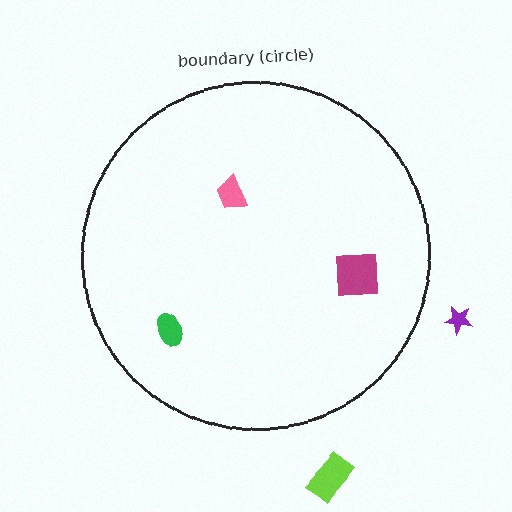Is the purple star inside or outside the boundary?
Outside.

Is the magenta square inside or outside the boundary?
Inside.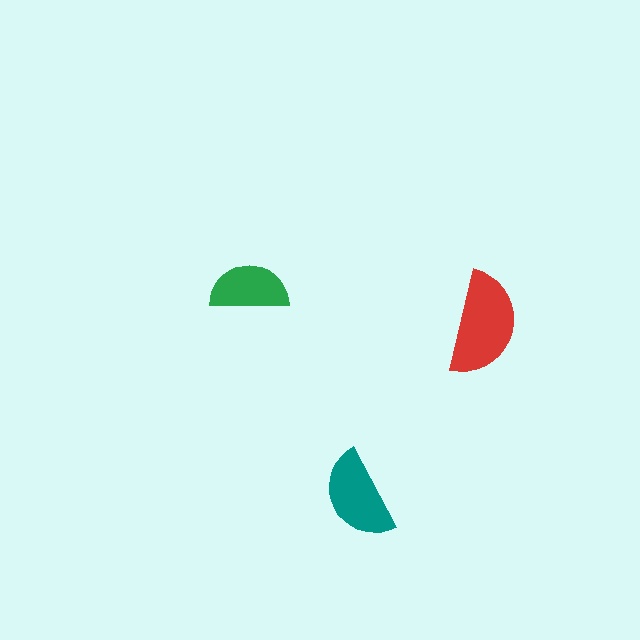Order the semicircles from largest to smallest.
the red one, the teal one, the green one.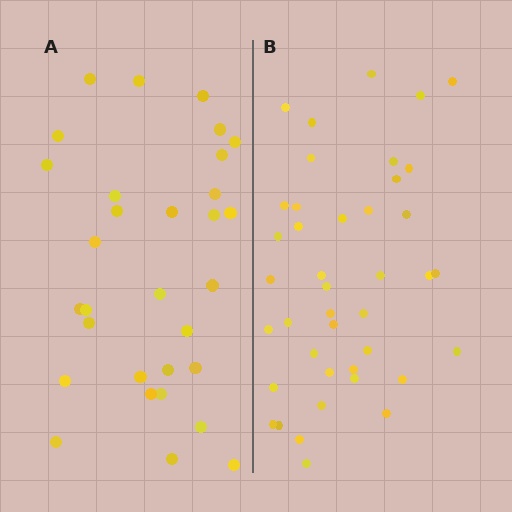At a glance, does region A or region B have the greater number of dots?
Region B (the right region) has more dots.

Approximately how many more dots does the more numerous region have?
Region B has roughly 10 or so more dots than region A.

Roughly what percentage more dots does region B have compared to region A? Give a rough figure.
About 30% more.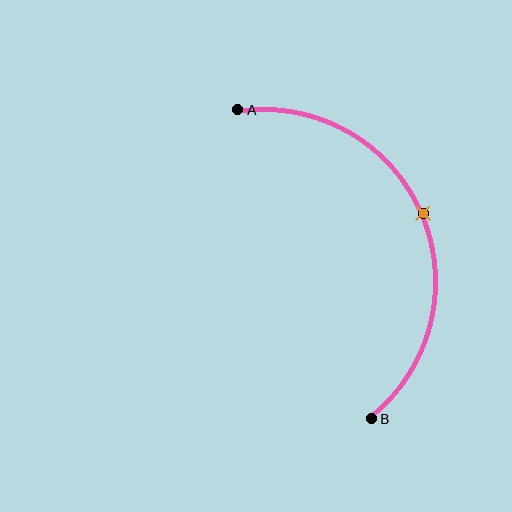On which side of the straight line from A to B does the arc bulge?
The arc bulges to the right of the straight line connecting A and B.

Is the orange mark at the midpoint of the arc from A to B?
Yes. The orange mark lies on the arc at equal arc-length from both A and B — it is the arc midpoint.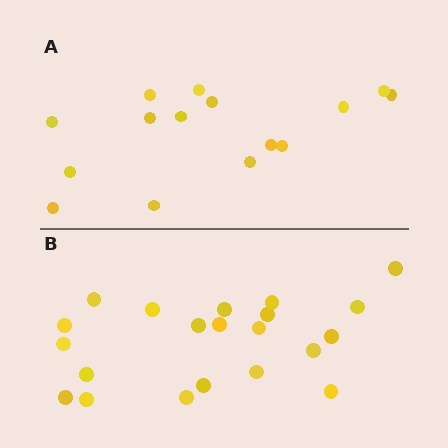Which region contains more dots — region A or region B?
Region B (the bottom region) has more dots.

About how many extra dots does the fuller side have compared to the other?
Region B has about 6 more dots than region A.